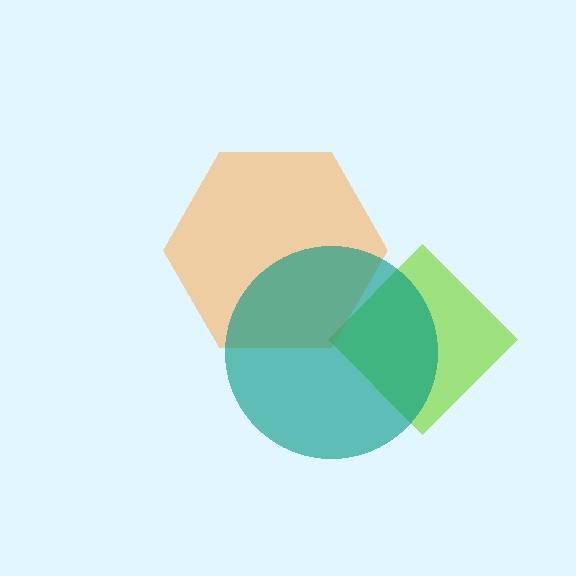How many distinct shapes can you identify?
There are 3 distinct shapes: a lime diamond, an orange hexagon, a teal circle.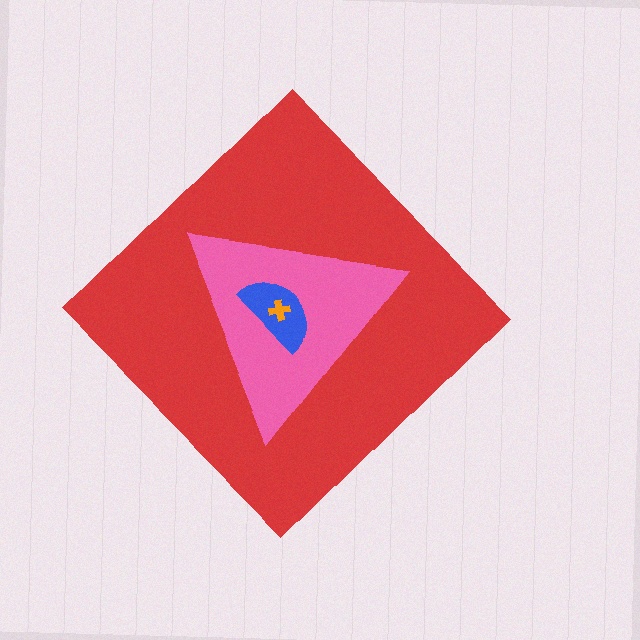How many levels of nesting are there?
4.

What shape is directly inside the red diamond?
The pink triangle.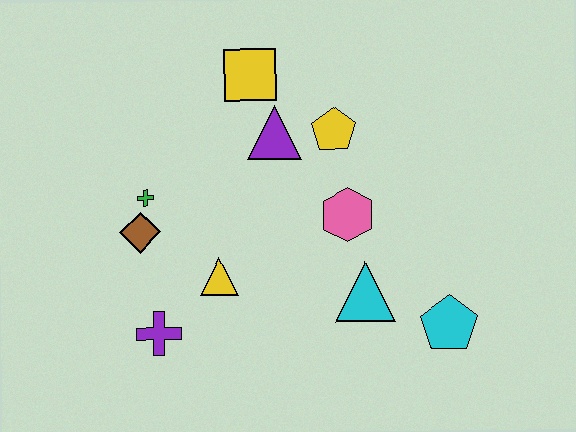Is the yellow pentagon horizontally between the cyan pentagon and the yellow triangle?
Yes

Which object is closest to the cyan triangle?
The pink hexagon is closest to the cyan triangle.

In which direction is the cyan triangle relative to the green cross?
The cyan triangle is to the right of the green cross.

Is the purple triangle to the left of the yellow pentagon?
Yes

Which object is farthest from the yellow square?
The cyan pentagon is farthest from the yellow square.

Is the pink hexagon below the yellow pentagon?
Yes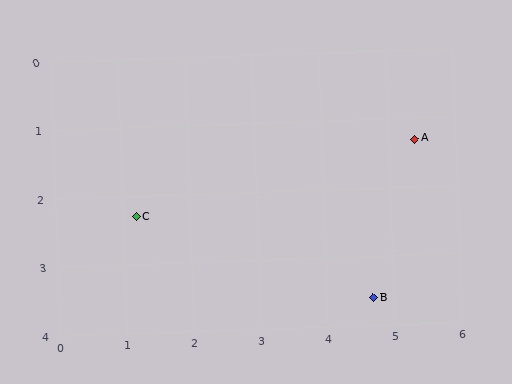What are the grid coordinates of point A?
Point A is at approximately (5.4, 1.3).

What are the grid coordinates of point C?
Point C is at approximately (1.2, 2.3).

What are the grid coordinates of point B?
Point B is at approximately (4.7, 3.6).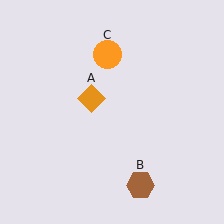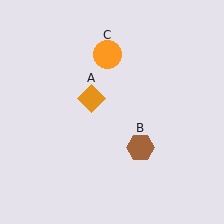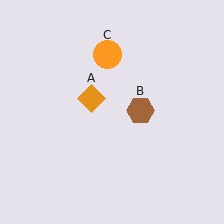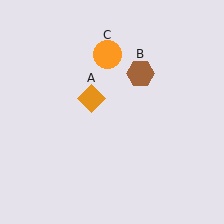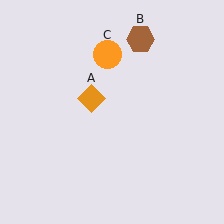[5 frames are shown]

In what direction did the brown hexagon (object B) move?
The brown hexagon (object B) moved up.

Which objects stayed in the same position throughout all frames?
Orange diamond (object A) and orange circle (object C) remained stationary.